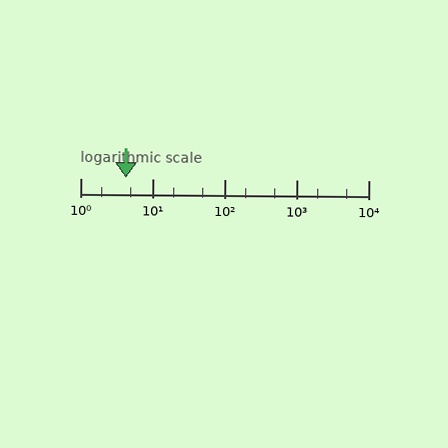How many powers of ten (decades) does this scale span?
The scale spans 4 decades, from 1 to 10000.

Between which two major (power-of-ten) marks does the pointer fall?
The pointer is between 1 and 10.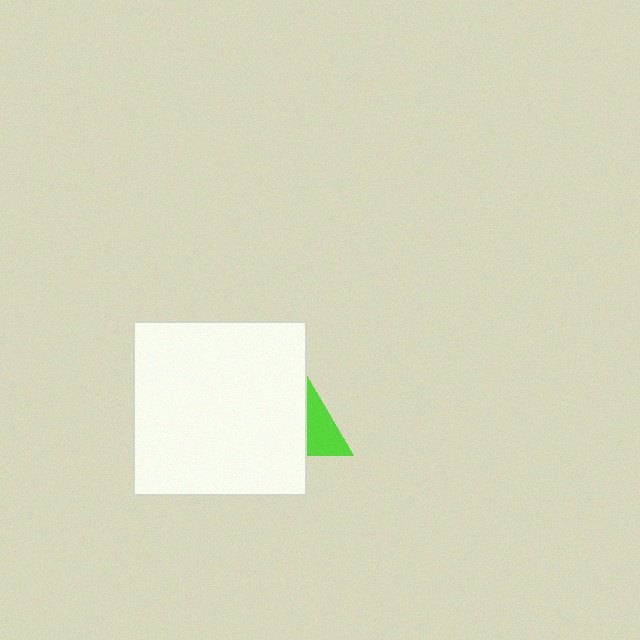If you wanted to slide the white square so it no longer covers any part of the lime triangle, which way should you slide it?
Slide it left — that is the most direct way to separate the two shapes.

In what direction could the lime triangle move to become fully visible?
The lime triangle could move right. That would shift it out from behind the white square entirely.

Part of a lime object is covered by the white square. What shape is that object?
It is a triangle.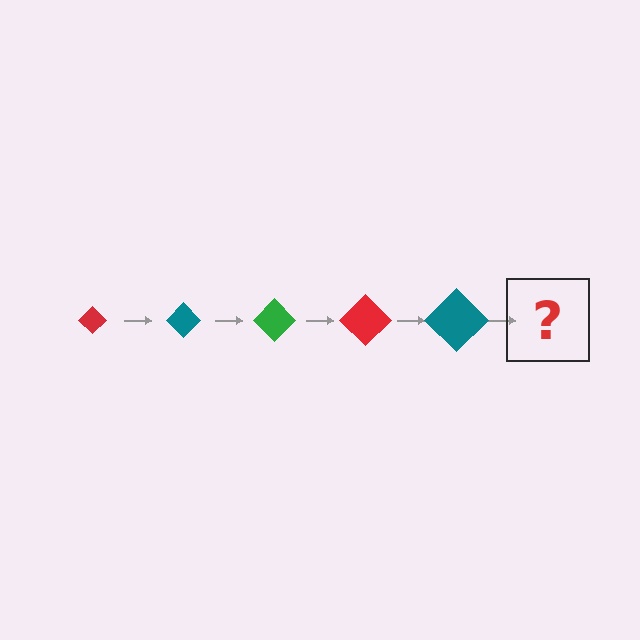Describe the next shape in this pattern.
It should be a green diamond, larger than the previous one.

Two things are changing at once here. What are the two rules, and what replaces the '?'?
The two rules are that the diamond grows larger each step and the color cycles through red, teal, and green. The '?' should be a green diamond, larger than the previous one.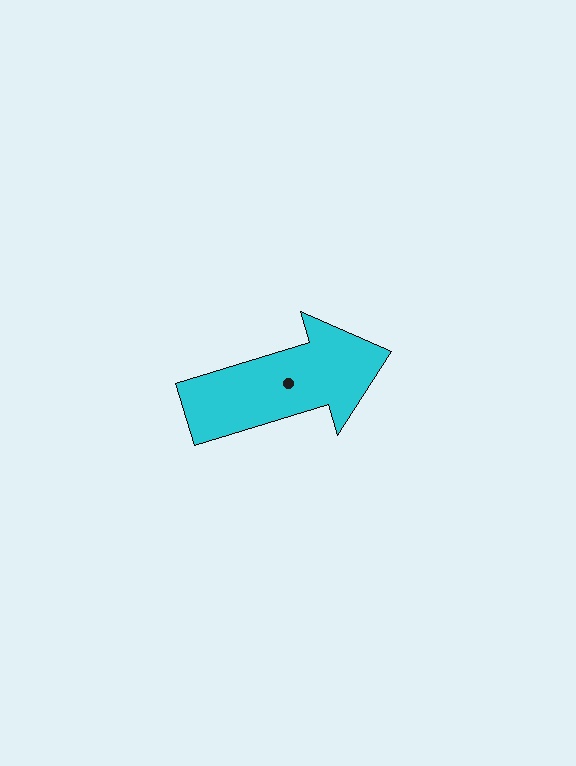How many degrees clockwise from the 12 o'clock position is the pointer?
Approximately 73 degrees.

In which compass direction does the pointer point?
East.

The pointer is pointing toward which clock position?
Roughly 2 o'clock.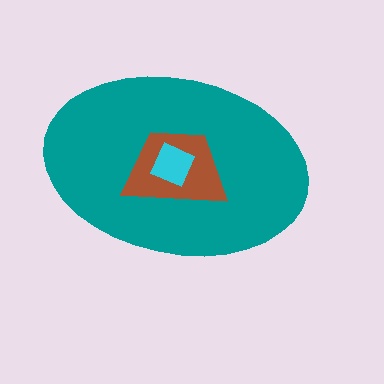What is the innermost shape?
The cyan diamond.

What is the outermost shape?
The teal ellipse.